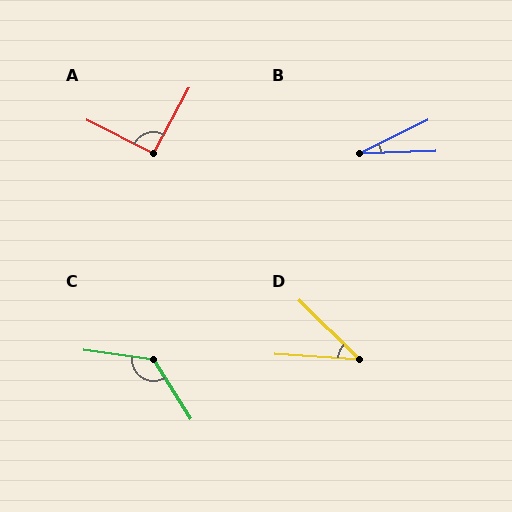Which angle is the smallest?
B, at approximately 24 degrees.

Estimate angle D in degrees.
Approximately 40 degrees.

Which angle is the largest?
C, at approximately 130 degrees.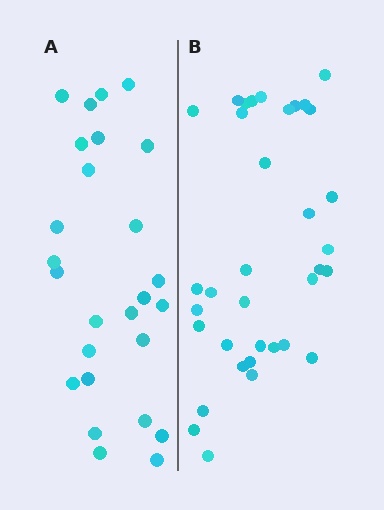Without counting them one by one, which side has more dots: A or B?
Region B (the right region) has more dots.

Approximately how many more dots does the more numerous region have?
Region B has roughly 8 or so more dots than region A.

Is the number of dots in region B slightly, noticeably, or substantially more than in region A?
Region B has noticeably more, but not dramatically so. The ratio is roughly 1.3 to 1.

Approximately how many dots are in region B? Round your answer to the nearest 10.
About 40 dots. (The exact count is 35, which rounds to 40.)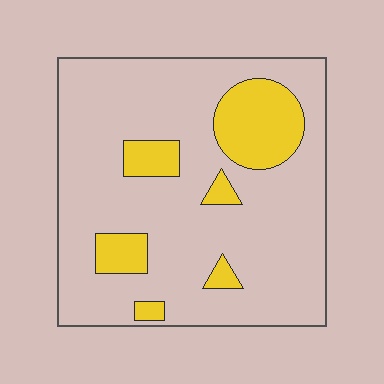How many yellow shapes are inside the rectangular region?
6.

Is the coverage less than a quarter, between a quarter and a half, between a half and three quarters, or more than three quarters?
Less than a quarter.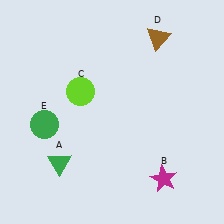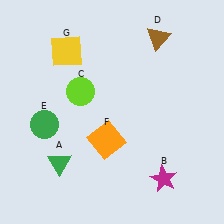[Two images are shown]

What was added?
An orange square (F), a yellow square (G) were added in Image 2.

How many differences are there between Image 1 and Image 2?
There are 2 differences between the two images.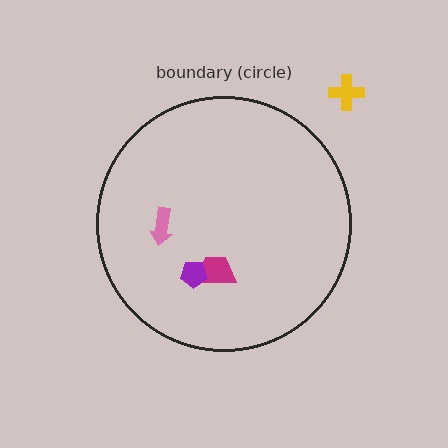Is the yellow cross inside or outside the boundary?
Outside.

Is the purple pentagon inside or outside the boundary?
Inside.